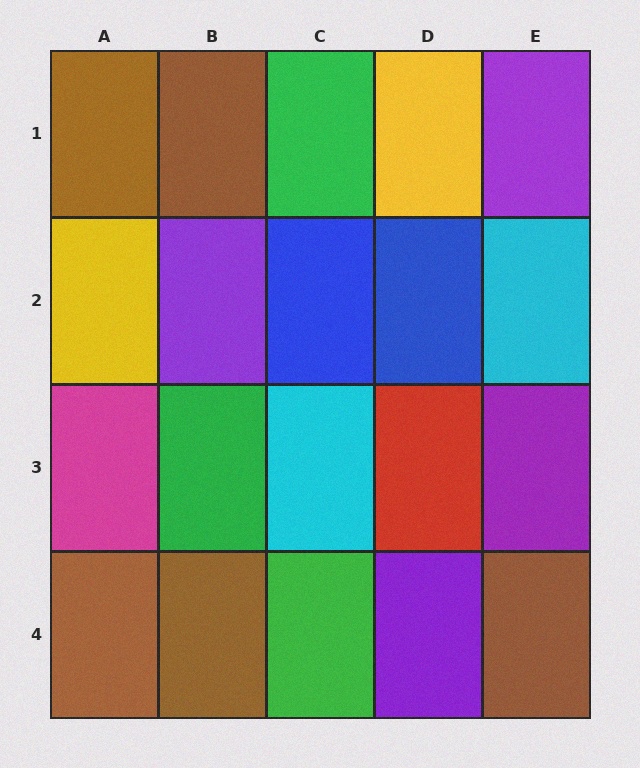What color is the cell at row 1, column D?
Yellow.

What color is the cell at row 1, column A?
Brown.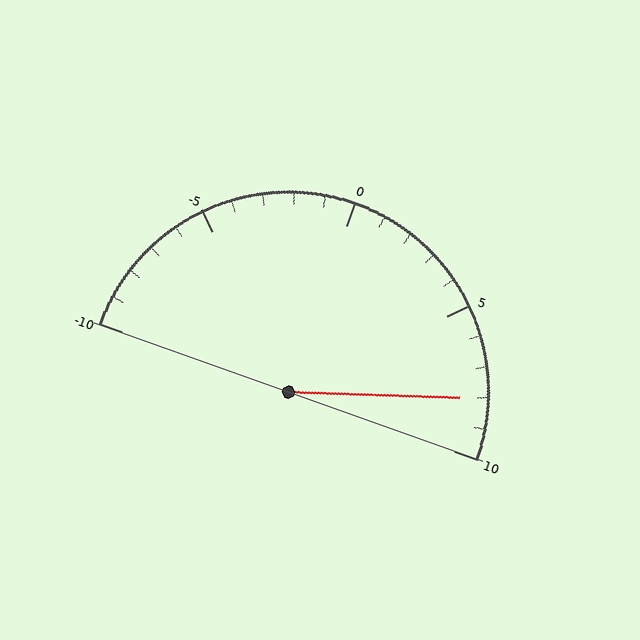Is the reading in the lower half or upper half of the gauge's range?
The reading is in the upper half of the range (-10 to 10).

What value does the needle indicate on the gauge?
The needle indicates approximately 8.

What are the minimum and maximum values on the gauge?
The gauge ranges from -10 to 10.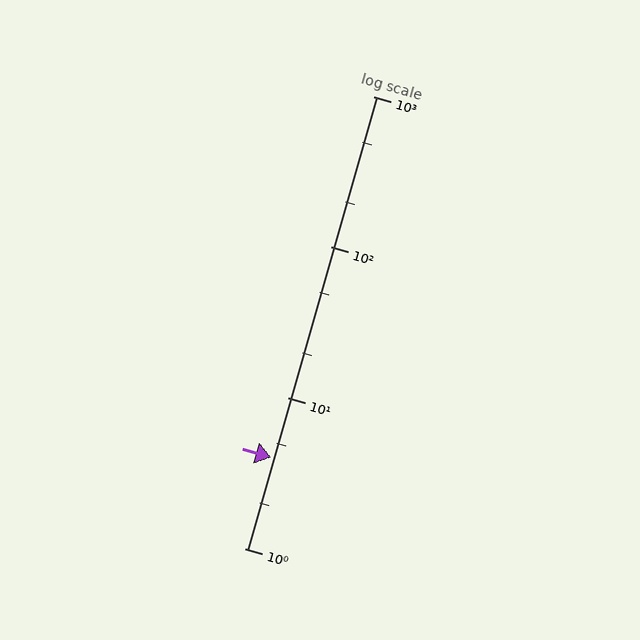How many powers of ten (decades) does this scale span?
The scale spans 3 decades, from 1 to 1000.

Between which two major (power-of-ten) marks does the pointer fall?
The pointer is between 1 and 10.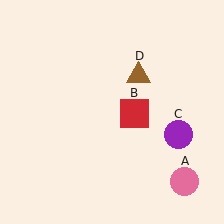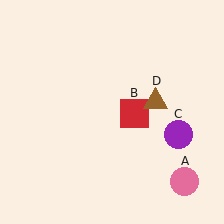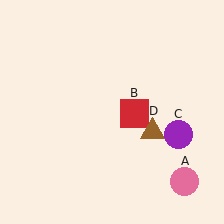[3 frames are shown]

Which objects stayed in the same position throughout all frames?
Pink circle (object A) and red square (object B) and purple circle (object C) remained stationary.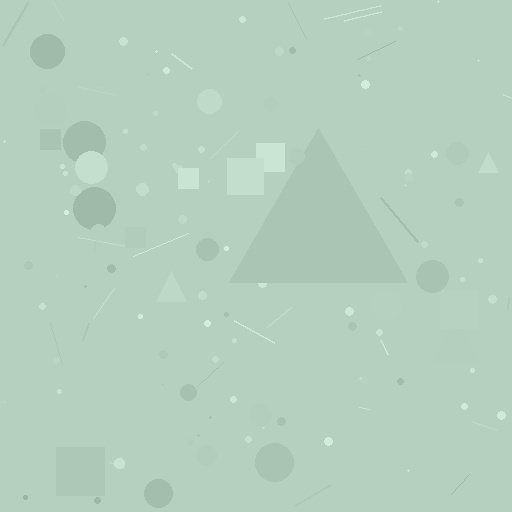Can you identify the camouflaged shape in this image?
The camouflaged shape is a triangle.